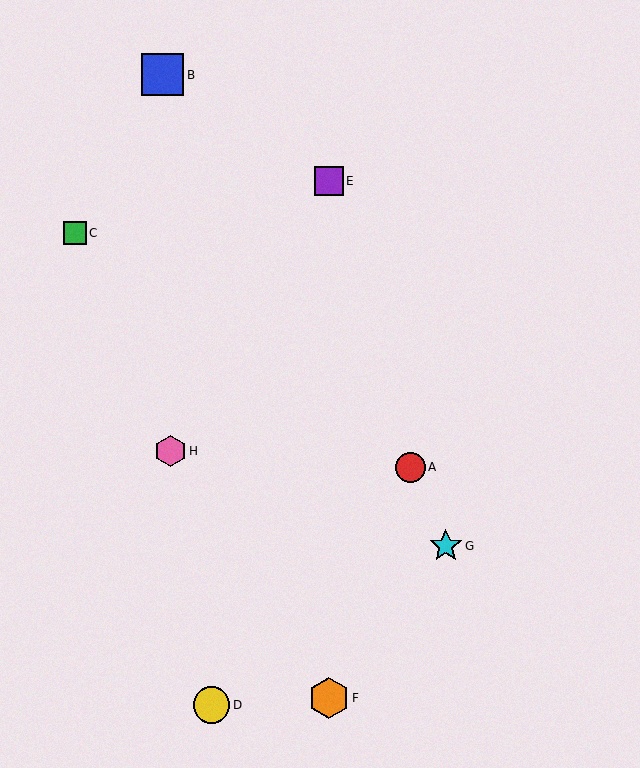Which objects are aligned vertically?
Objects E, F are aligned vertically.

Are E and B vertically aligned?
No, E is at x≈329 and B is at x≈163.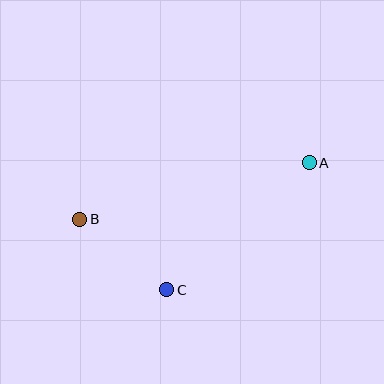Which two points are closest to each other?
Points B and C are closest to each other.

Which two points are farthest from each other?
Points A and B are farthest from each other.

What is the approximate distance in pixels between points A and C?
The distance between A and C is approximately 191 pixels.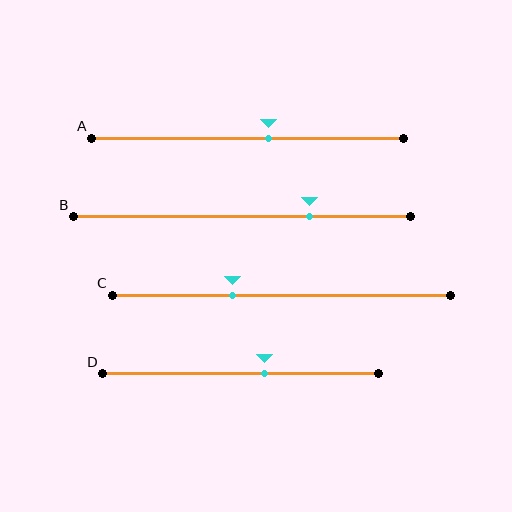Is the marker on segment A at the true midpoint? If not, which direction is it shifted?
No, the marker on segment A is shifted to the right by about 7% of the segment length.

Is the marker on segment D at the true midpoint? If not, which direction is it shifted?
No, the marker on segment D is shifted to the right by about 9% of the segment length.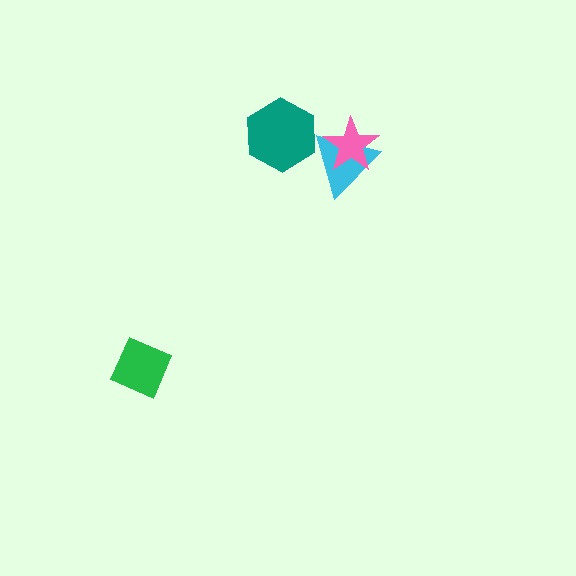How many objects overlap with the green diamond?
0 objects overlap with the green diamond.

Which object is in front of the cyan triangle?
The pink star is in front of the cyan triangle.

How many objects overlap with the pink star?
1 object overlaps with the pink star.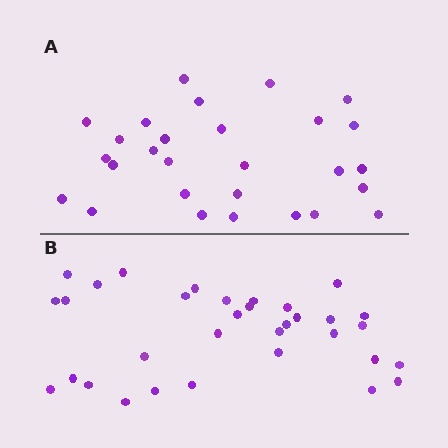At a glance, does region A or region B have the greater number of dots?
Region B (the bottom region) has more dots.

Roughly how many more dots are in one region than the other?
Region B has about 5 more dots than region A.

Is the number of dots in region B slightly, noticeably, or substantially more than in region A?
Region B has only slightly more — the two regions are fairly close. The ratio is roughly 1.2 to 1.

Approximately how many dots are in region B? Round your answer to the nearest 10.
About 30 dots. (The exact count is 33, which rounds to 30.)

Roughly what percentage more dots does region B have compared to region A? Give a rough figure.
About 20% more.